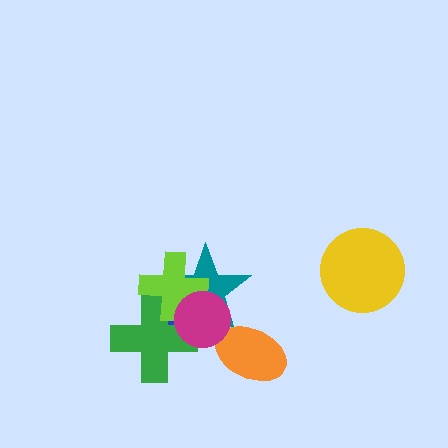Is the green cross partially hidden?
Yes, it is partially covered by another shape.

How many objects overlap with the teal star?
4 objects overlap with the teal star.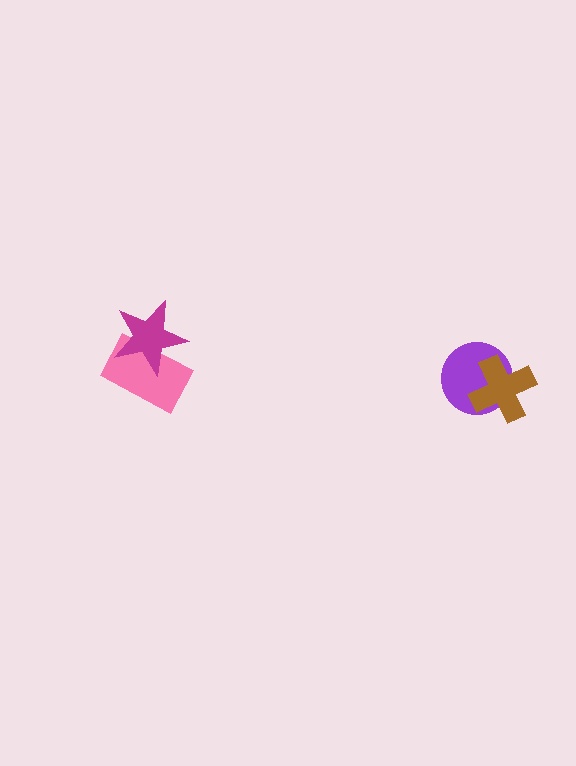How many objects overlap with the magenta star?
1 object overlaps with the magenta star.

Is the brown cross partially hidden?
No, no other shape covers it.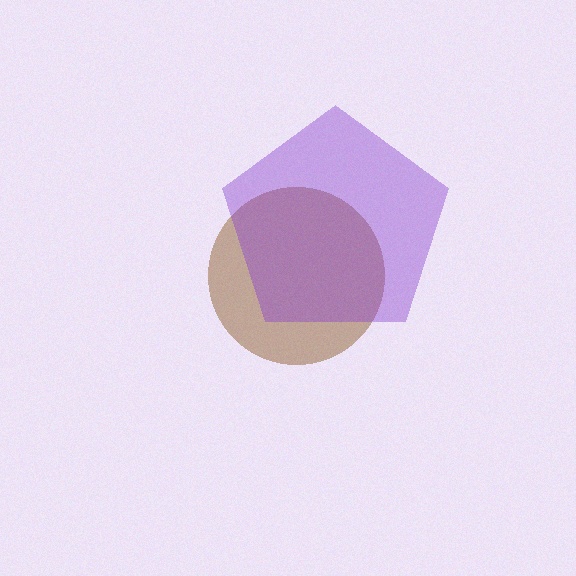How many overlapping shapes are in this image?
There are 2 overlapping shapes in the image.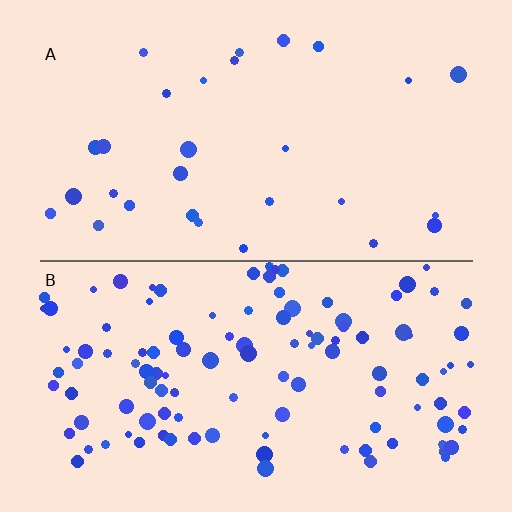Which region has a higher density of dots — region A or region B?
B (the bottom).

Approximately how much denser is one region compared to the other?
Approximately 4.0× — region B over region A.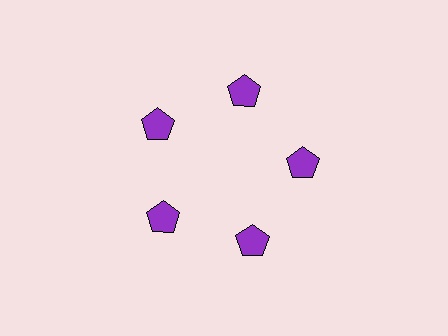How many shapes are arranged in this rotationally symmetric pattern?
There are 5 shapes, arranged in 5 groups of 1.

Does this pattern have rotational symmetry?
Yes, this pattern has 5-fold rotational symmetry. It looks the same after rotating 72 degrees around the center.